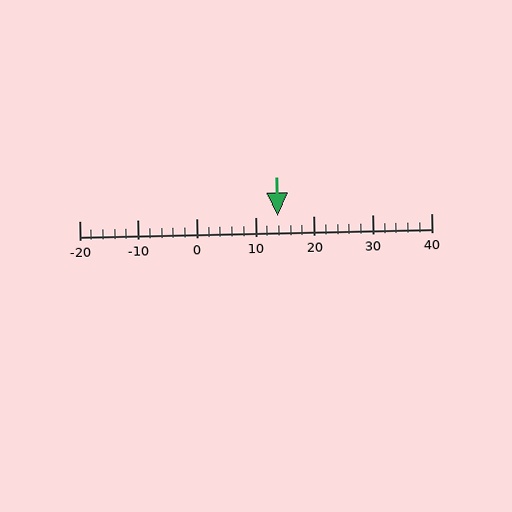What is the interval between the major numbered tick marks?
The major tick marks are spaced 10 units apart.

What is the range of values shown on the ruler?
The ruler shows values from -20 to 40.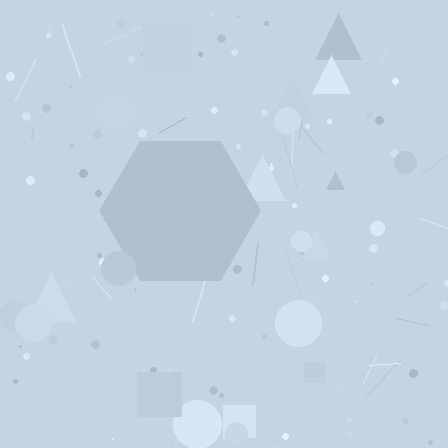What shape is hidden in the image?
A hexagon is hidden in the image.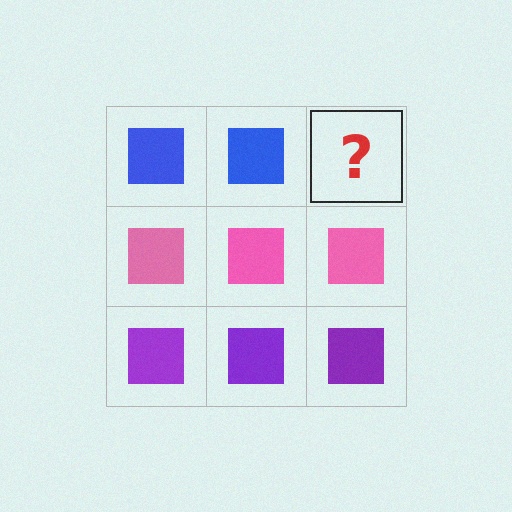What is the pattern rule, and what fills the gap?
The rule is that each row has a consistent color. The gap should be filled with a blue square.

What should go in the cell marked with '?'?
The missing cell should contain a blue square.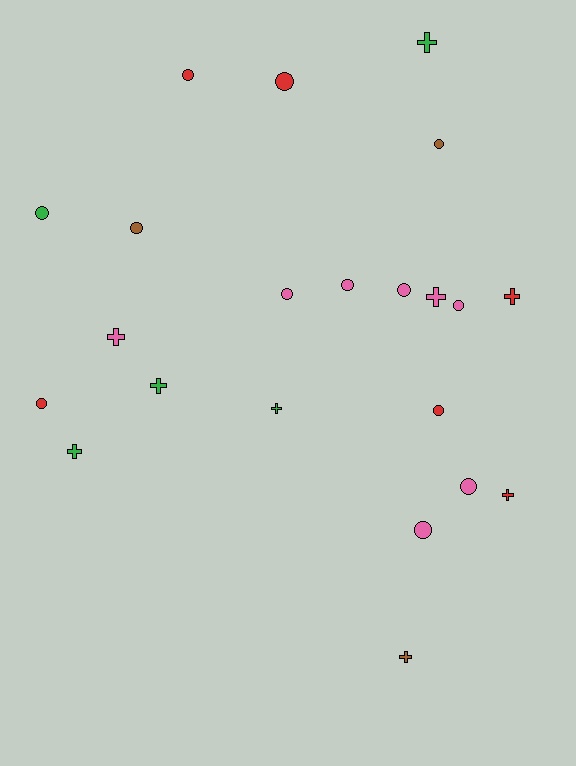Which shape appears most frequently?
Circle, with 13 objects.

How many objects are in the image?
There are 22 objects.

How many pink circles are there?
There are 6 pink circles.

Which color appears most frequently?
Pink, with 8 objects.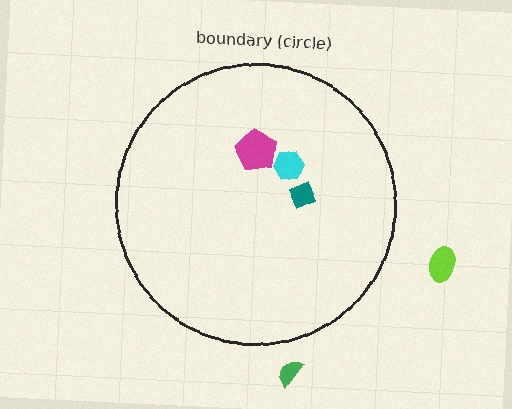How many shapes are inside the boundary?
3 inside, 2 outside.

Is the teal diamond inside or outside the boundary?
Inside.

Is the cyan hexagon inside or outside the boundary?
Inside.